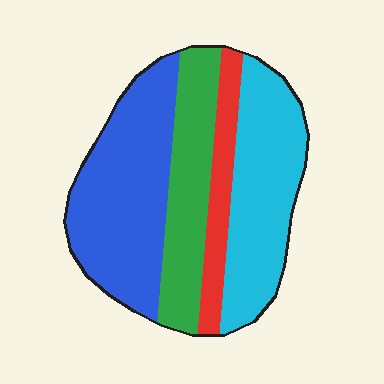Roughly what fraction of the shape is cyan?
Cyan takes up about one third (1/3) of the shape.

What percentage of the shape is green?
Green takes up between a sixth and a third of the shape.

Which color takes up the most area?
Blue, at roughly 35%.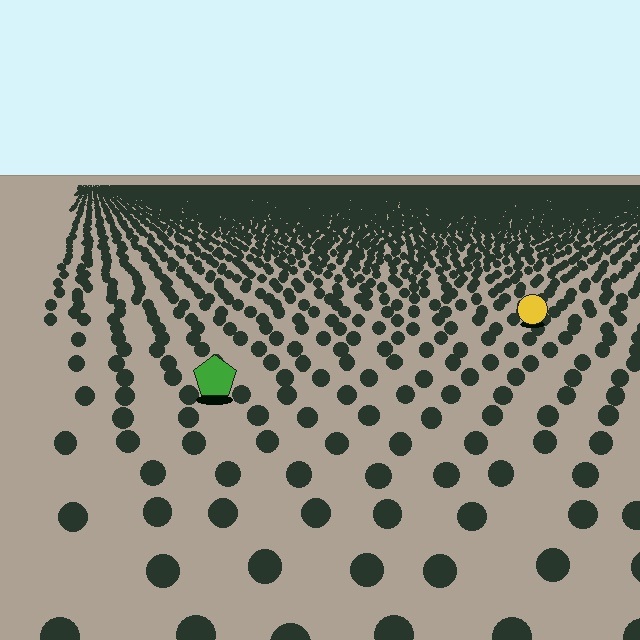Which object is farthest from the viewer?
The yellow circle is farthest from the viewer. It appears smaller and the ground texture around it is denser.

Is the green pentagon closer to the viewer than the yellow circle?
Yes. The green pentagon is closer — you can tell from the texture gradient: the ground texture is coarser near it.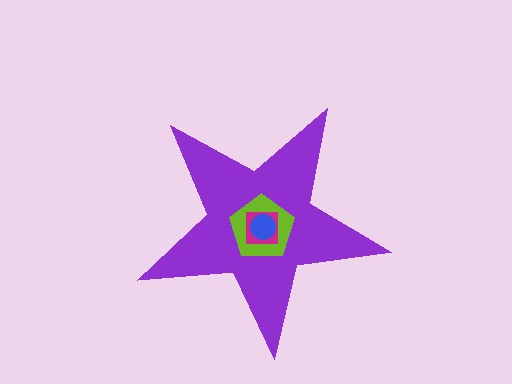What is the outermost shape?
The purple star.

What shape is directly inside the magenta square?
The blue circle.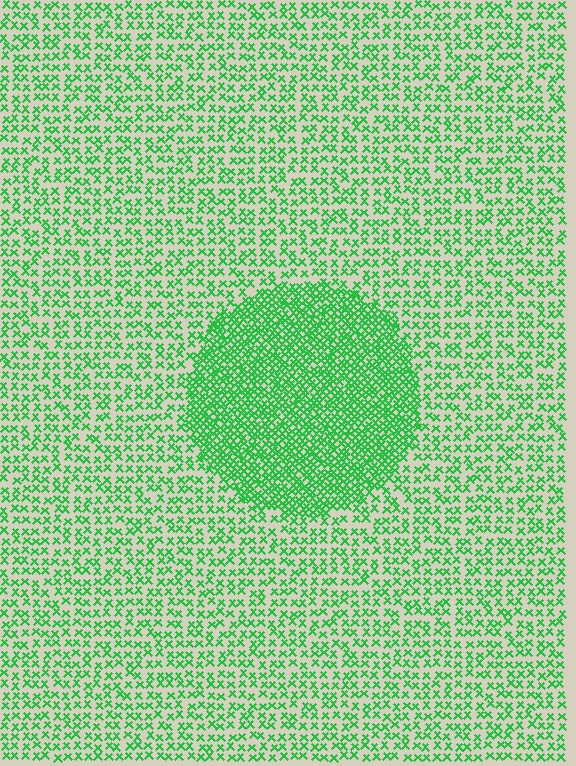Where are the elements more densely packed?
The elements are more densely packed inside the circle boundary.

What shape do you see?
I see a circle.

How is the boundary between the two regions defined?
The boundary is defined by a change in element density (approximately 2.2x ratio). All elements are the same color, size, and shape.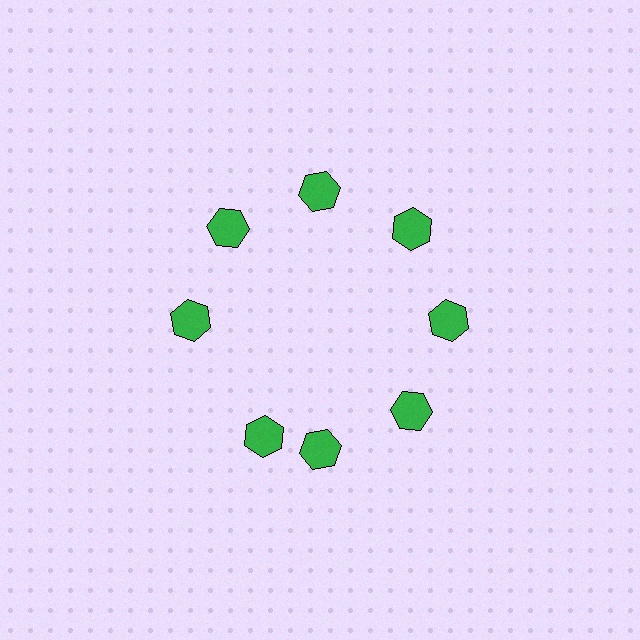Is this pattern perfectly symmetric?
No. The 8 green hexagons are arranged in a ring, but one element near the 8 o'clock position is rotated out of alignment along the ring, breaking the 8-fold rotational symmetry.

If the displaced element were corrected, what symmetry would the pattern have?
It would have 8-fold rotational symmetry — the pattern would map onto itself every 45 degrees.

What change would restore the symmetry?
The symmetry would be restored by rotating it back into even spacing with its neighbors so that all 8 hexagons sit at equal angles and equal distance from the center.